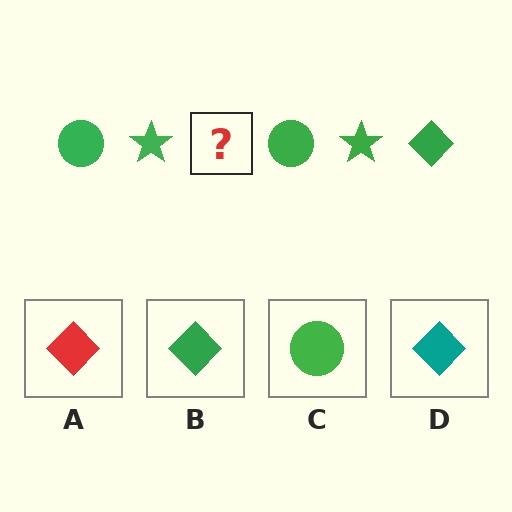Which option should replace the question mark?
Option B.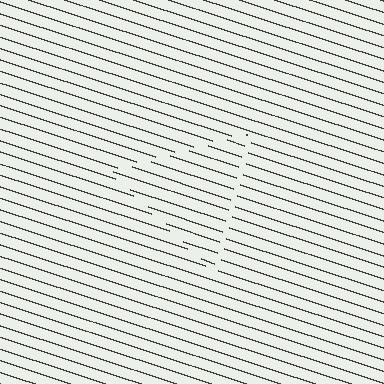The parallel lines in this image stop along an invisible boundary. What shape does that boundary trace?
An illusory triangle. The interior of the shape contains the same grating, shifted by half a period — the contour is defined by the phase discontinuity where line-ends from the inner and outer gratings abut.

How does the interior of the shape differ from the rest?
The interior of the shape contains the same grating, shifted by half a period — the contour is defined by the phase discontinuity where line-ends from the inner and outer gratings abut.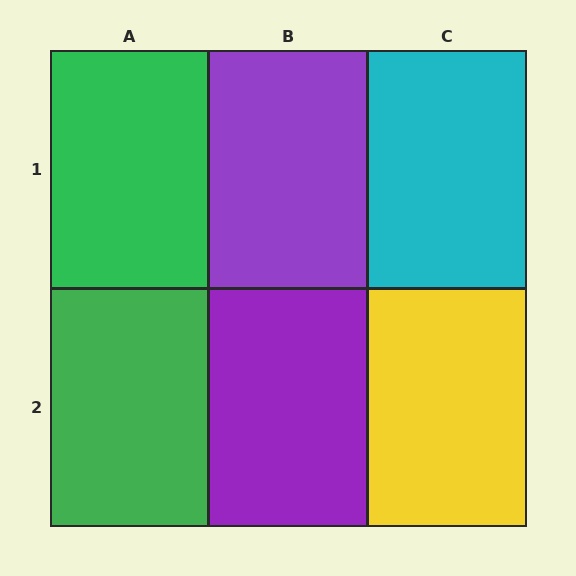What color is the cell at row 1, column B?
Purple.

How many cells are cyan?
1 cell is cyan.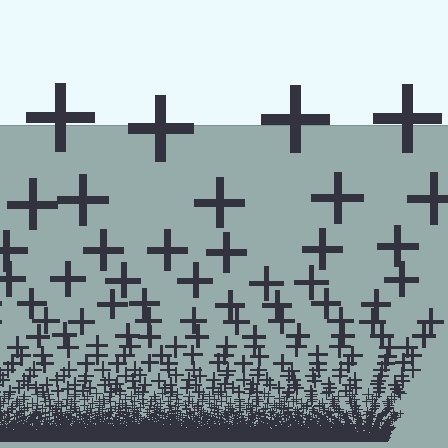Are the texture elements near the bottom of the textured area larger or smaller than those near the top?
Smaller. The gradient is inverted — elements near the bottom are smaller and denser.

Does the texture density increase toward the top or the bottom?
Density increases toward the bottom.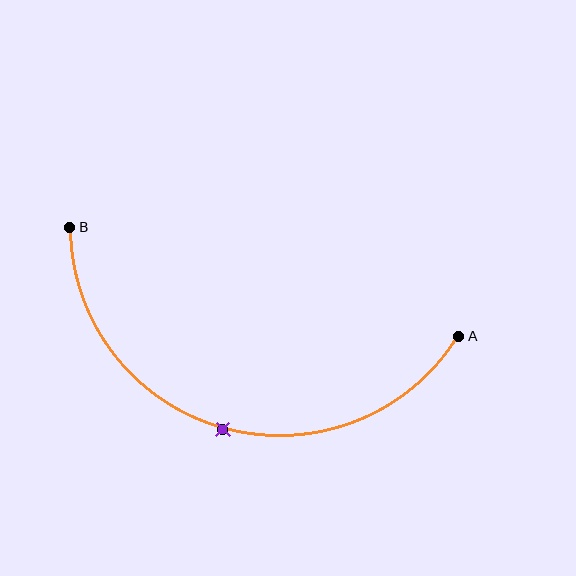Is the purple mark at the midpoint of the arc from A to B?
Yes. The purple mark lies on the arc at equal arc-length from both A and B — it is the arc midpoint.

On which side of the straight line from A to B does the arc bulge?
The arc bulges below the straight line connecting A and B.